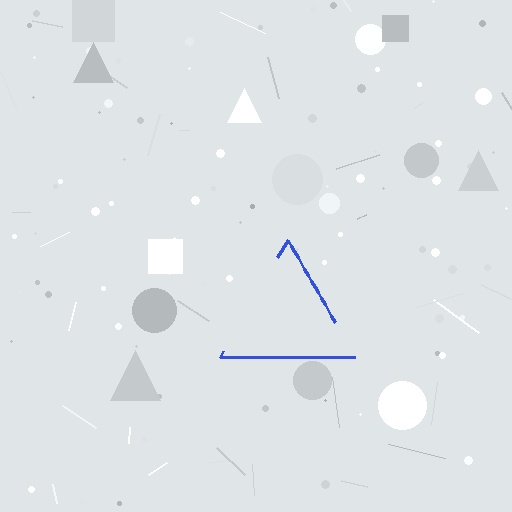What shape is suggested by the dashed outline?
The dashed outline suggests a triangle.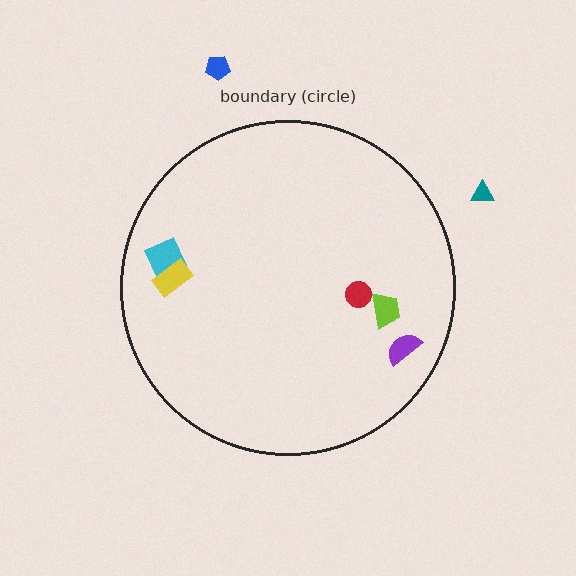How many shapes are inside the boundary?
5 inside, 2 outside.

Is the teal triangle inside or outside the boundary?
Outside.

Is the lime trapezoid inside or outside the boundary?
Inside.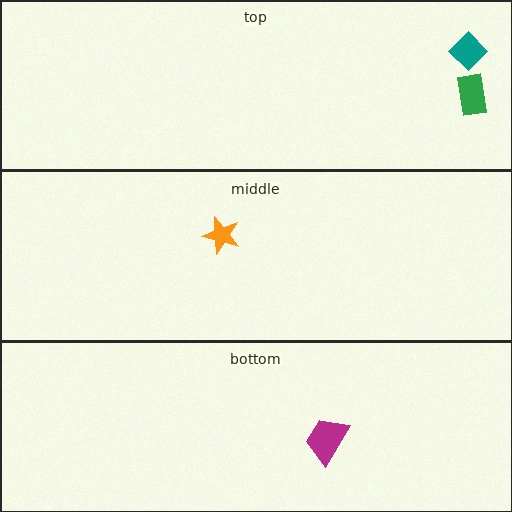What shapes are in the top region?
The green rectangle, the teal diamond.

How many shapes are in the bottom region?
1.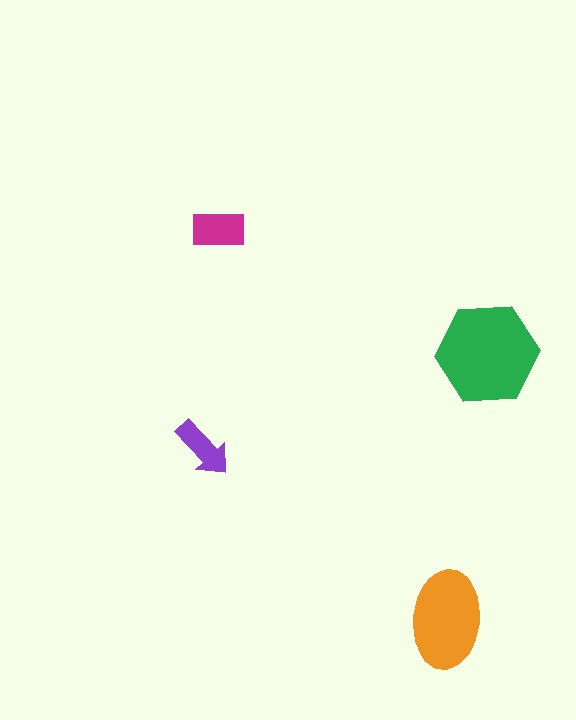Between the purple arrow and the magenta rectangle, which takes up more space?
The magenta rectangle.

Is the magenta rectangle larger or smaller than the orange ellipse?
Smaller.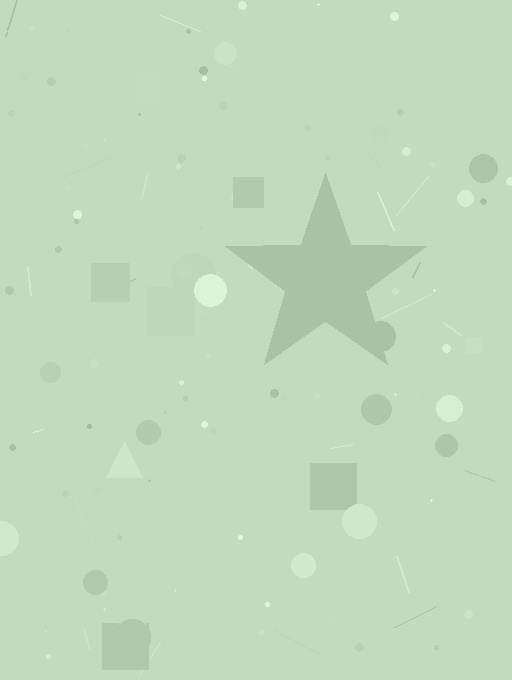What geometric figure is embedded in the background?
A star is embedded in the background.